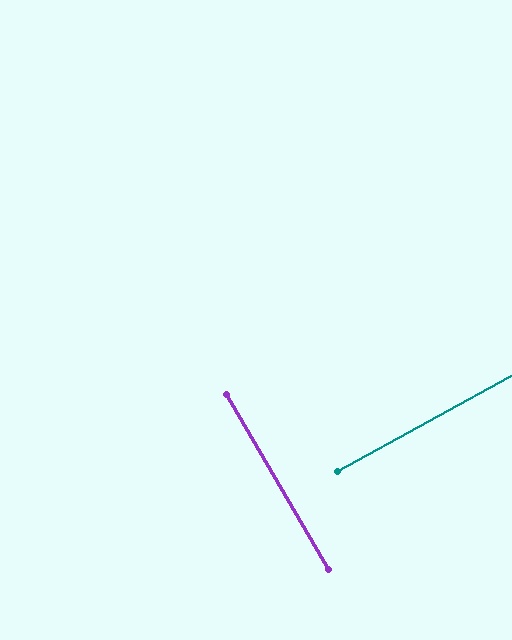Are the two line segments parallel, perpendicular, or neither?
Perpendicular — they meet at approximately 89°.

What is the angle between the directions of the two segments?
Approximately 89 degrees.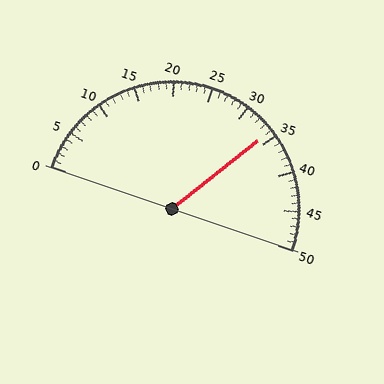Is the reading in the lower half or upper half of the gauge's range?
The reading is in the upper half of the range (0 to 50).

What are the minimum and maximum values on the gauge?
The gauge ranges from 0 to 50.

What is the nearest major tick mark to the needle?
The nearest major tick mark is 35.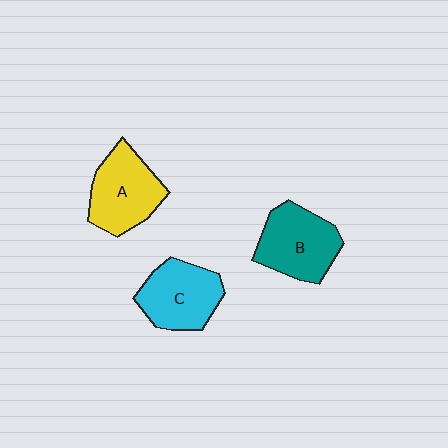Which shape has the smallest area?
Shape C (cyan).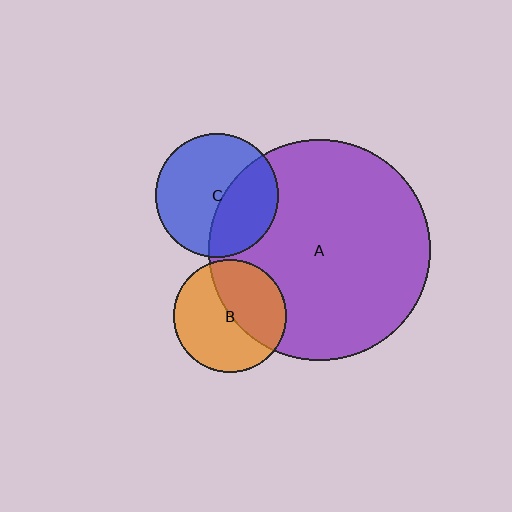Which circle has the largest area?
Circle A (purple).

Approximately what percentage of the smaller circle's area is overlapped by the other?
Approximately 40%.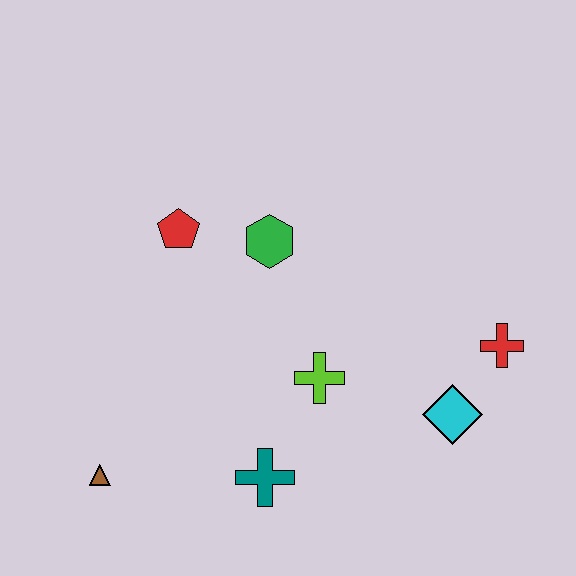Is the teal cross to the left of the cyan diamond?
Yes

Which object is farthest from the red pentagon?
The red cross is farthest from the red pentagon.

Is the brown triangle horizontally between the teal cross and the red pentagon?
No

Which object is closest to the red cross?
The cyan diamond is closest to the red cross.